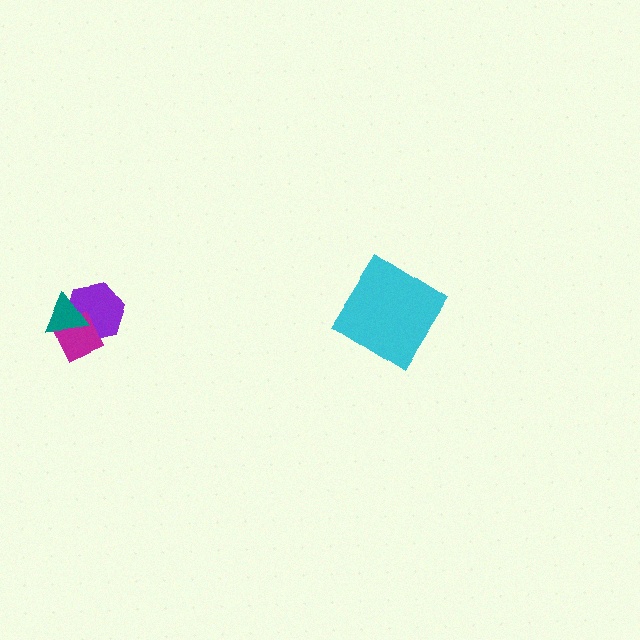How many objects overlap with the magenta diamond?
2 objects overlap with the magenta diamond.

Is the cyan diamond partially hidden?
No, no other shape covers it.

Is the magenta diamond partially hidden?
Yes, it is partially covered by another shape.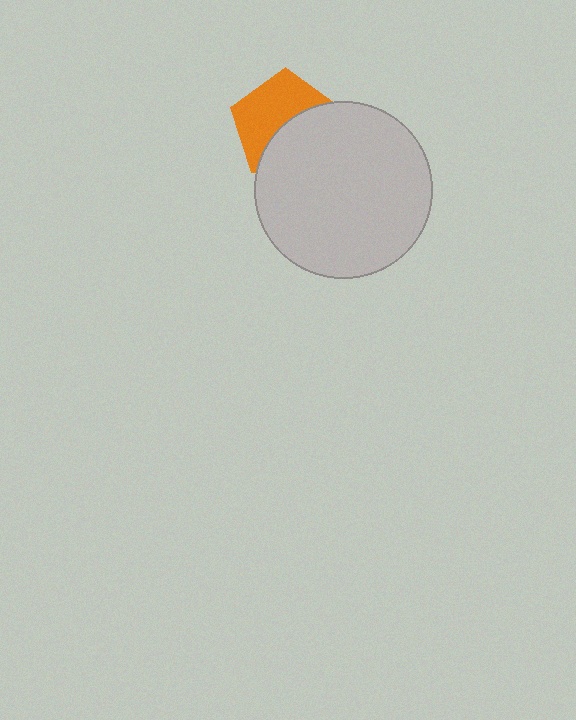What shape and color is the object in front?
The object in front is a light gray circle.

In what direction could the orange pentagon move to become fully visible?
The orange pentagon could move toward the upper-left. That would shift it out from behind the light gray circle entirely.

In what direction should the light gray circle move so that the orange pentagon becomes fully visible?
The light gray circle should move toward the lower-right. That is the shortest direction to clear the overlap and leave the orange pentagon fully visible.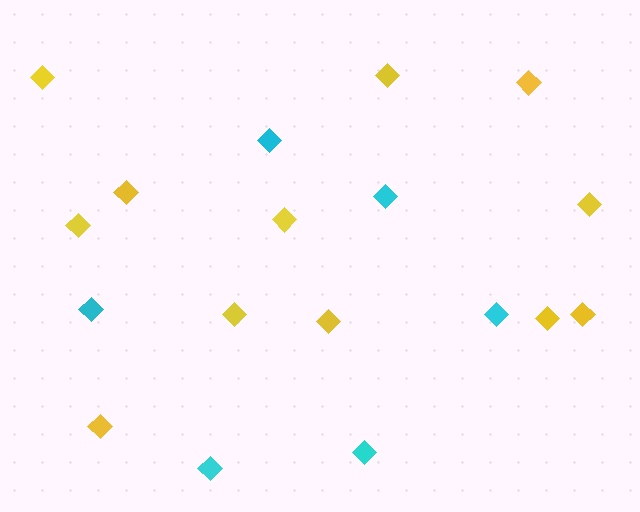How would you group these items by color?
There are 2 groups: one group of yellow diamonds (12) and one group of cyan diamonds (6).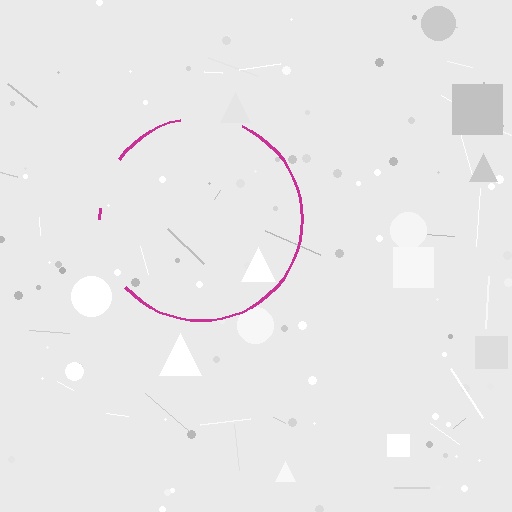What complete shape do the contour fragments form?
The contour fragments form a circle.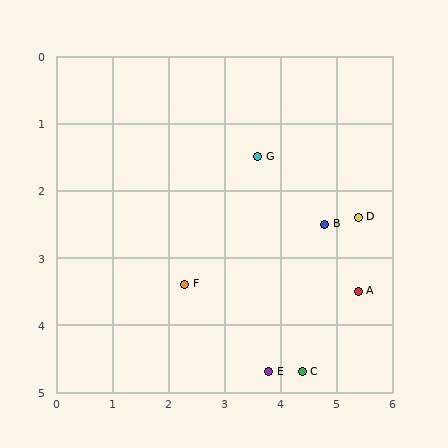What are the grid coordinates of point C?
Point C is at approximately (4.4, 4.7).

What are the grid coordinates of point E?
Point E is at approximately (3.8, 4.7).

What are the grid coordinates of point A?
Point A is at approximately (5.4, 3.5).